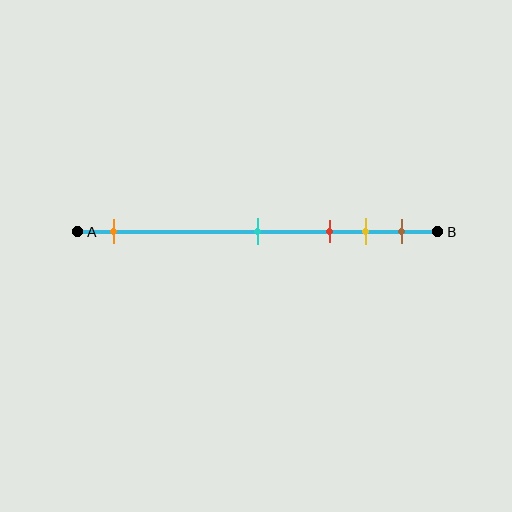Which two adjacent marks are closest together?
The yellow and brown marks are the closest adjacent pair.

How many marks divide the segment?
There are 5 marks dividing the segment.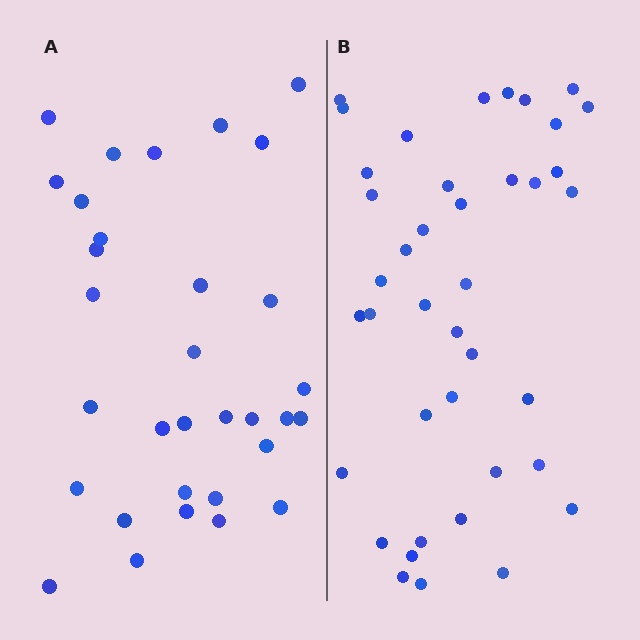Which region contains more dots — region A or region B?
Region B (the right region) has more dots.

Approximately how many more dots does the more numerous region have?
Region B has roughly 8 or so more dots than region A.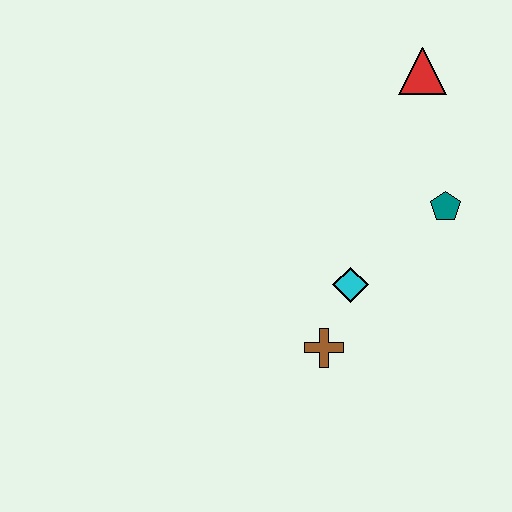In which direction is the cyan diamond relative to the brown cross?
The cyan diamond is above the brown cross.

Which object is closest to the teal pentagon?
The cyan diamond is closest to the teal pentagon.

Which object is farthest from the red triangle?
The brown cross is farthest from the red triangle.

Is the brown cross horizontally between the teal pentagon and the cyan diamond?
No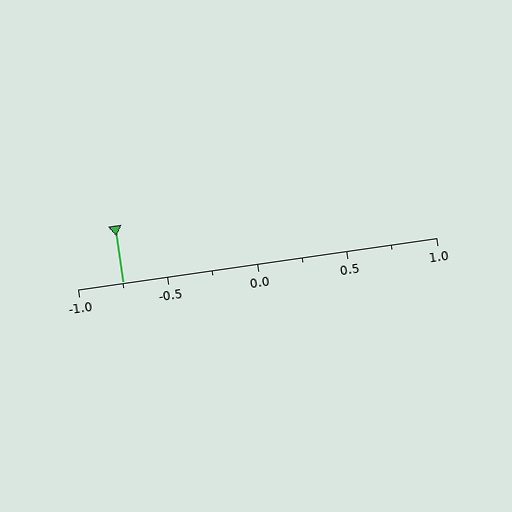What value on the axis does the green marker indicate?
The marker indicates approximately -0.75.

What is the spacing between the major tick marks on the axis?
The major ticks are spaced 0.5 apart.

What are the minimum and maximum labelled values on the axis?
The axis runs from -1.0 to 1.0.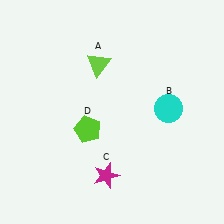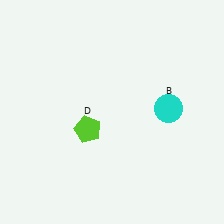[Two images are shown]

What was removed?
The magenta star (C), the lime triangle (A) were removed in Image 2.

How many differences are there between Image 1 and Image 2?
There are 2 differences between the two images.